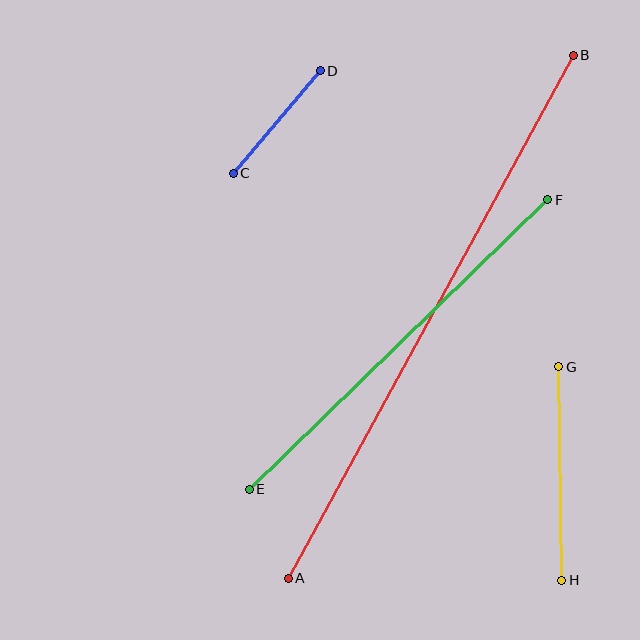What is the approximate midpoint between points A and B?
The midpoint is at approximately (431, 317) pixels.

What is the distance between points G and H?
The distance is approximately 214 pixels.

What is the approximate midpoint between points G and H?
The midpoint is at approximately (560, 473) pixels.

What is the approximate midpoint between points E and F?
The midpoint is at approximately (399, 345) pixels.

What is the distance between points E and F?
The distance is approximately 416 pixels.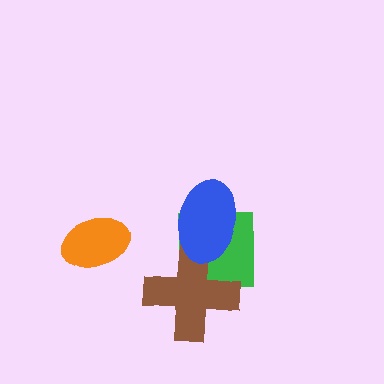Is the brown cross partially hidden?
Yes, it is partially covered by another shape.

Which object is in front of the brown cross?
The blue ellipse is in front of the brown cross.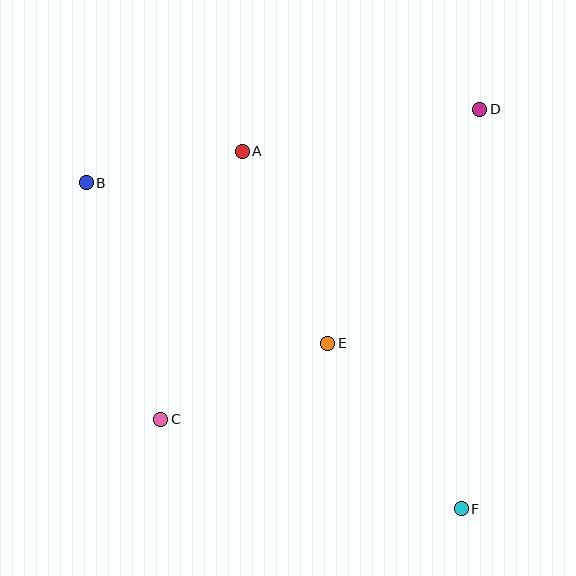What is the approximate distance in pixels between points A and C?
The distance between A and C is approximately 280 pixels.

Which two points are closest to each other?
Points A and B are closest to each other.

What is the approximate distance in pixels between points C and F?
The distance between C and F is approximately 313 pixels.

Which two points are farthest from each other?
Points B and F are farthest from each other.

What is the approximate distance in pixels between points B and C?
The distance between B and C is approximately 248 pixels.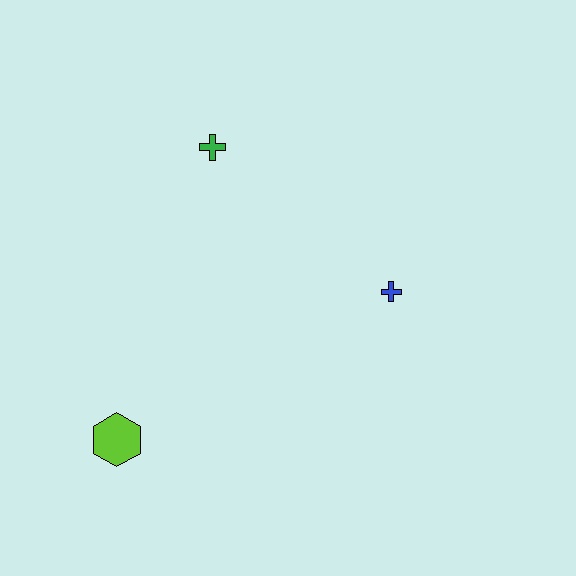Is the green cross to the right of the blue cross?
No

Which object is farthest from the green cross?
The lime hexagon is farthest from the green cross.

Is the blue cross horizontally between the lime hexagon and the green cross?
No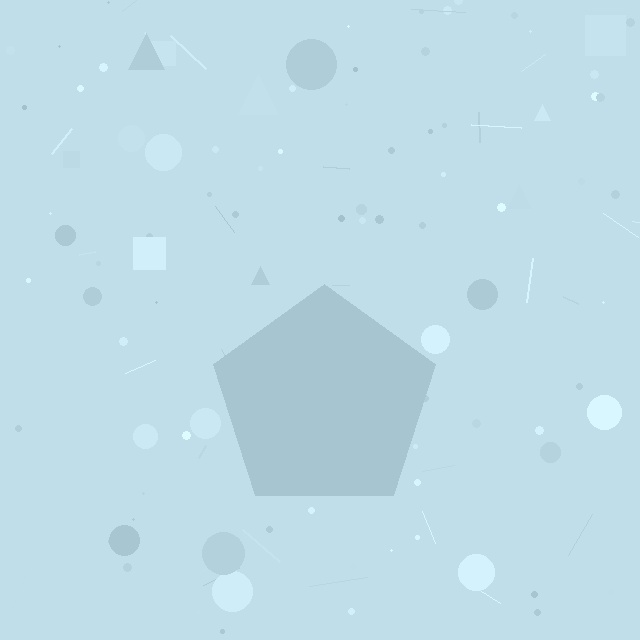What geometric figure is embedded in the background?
A pentagon is embedded in the background.